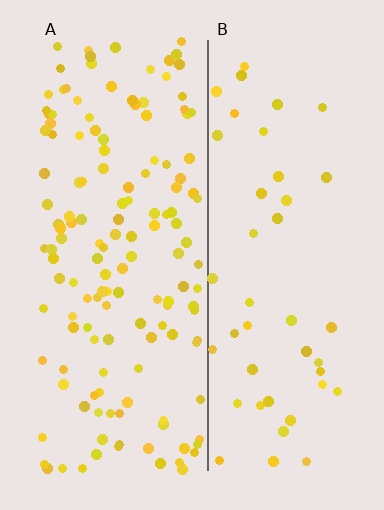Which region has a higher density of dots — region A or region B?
A (the left).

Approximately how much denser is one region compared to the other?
Approximately 3.2× — region A over region B.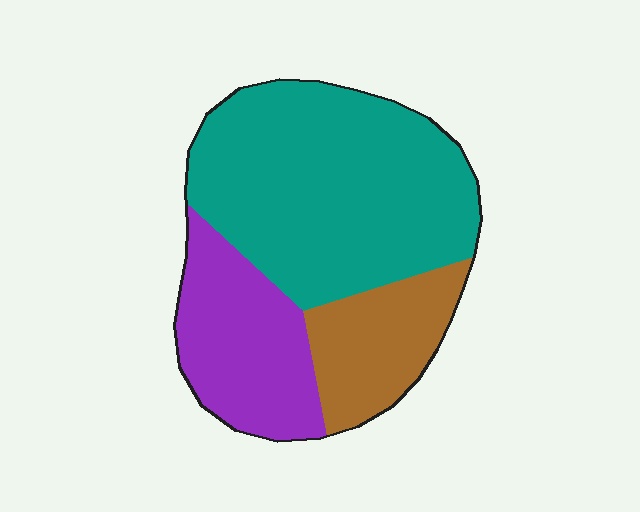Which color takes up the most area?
Teal, at roughly 55%.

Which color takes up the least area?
Brown, at roughly 20%.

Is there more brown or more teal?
Teal.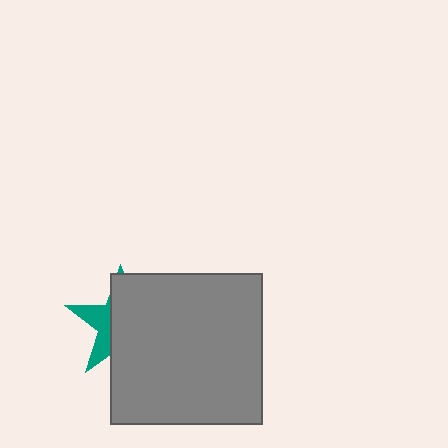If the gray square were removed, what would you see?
You would see the complete teal star.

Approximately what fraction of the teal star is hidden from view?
Roughly 69% of the teal star is hidden behind the gray square.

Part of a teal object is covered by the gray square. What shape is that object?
It is a star.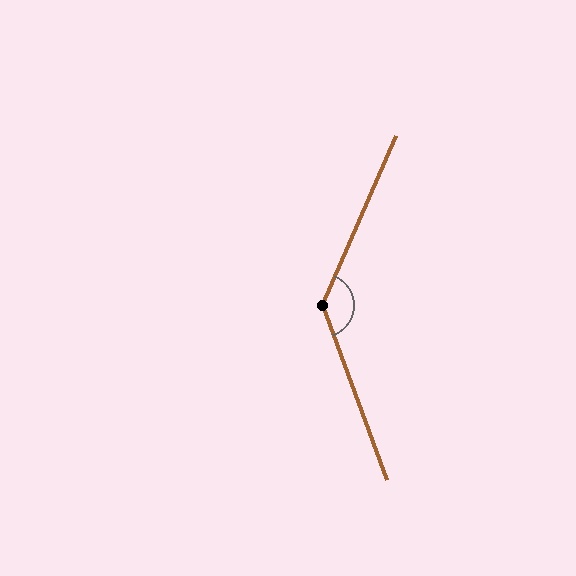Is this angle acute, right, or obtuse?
It is obtuse.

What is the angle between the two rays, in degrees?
Approximately 136 degrees.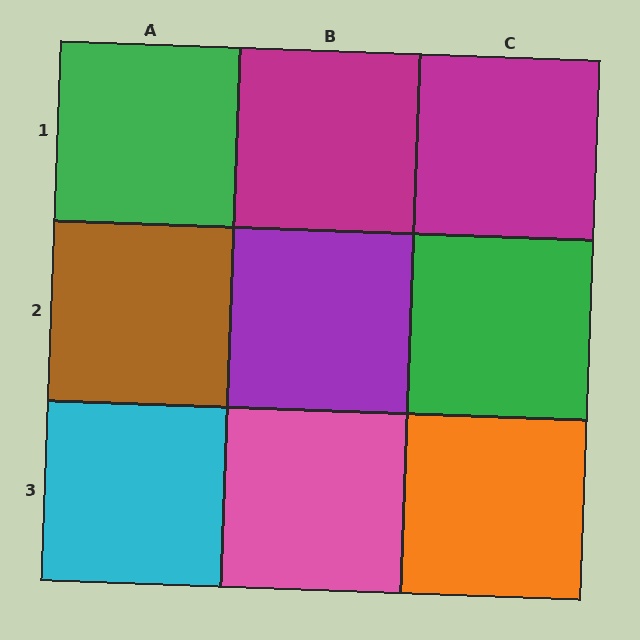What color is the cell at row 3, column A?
Cyan.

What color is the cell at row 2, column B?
Purple.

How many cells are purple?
1 cell is purple.